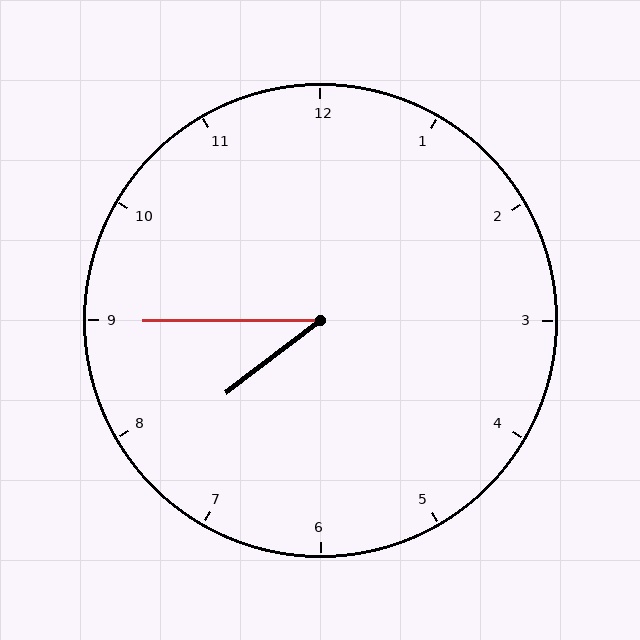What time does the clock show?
7:45.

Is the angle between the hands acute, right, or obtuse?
It is acute.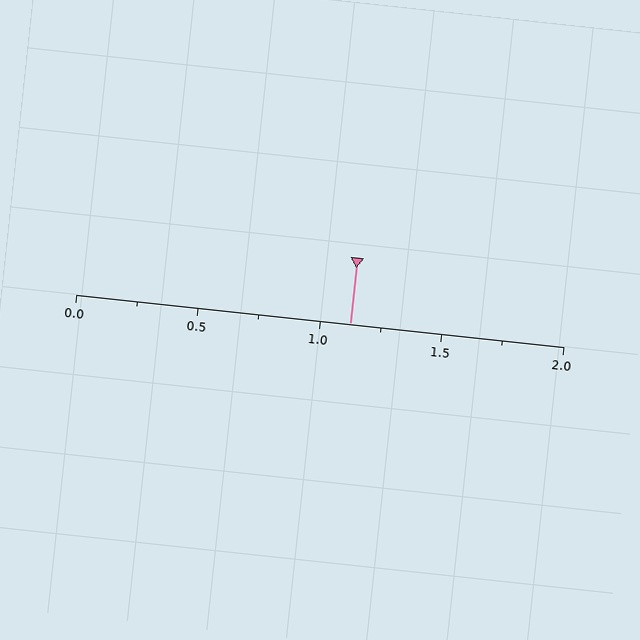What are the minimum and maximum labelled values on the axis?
The axis runs from 0.0 to 2.0.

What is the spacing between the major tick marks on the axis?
The major ticks are spaced 0.5 apart.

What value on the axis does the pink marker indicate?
The marker indicates approximately 1.12.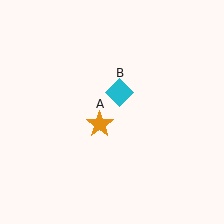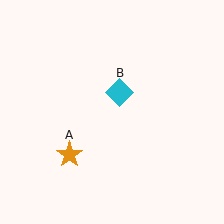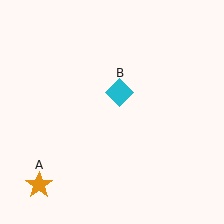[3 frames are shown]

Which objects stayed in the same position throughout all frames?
Cyan diamond (object B) remained stationary.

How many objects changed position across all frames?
1 object changed position: orange star (object A).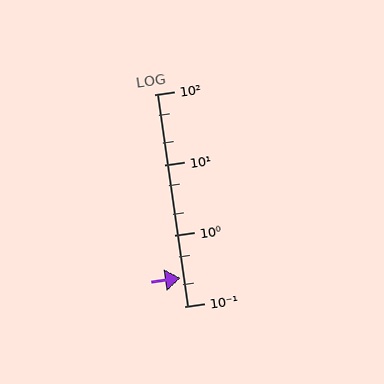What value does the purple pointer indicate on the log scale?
The pointer indicates approximately 0.25.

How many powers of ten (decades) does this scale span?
The scale spans 3 decades, from 0.1 to 100.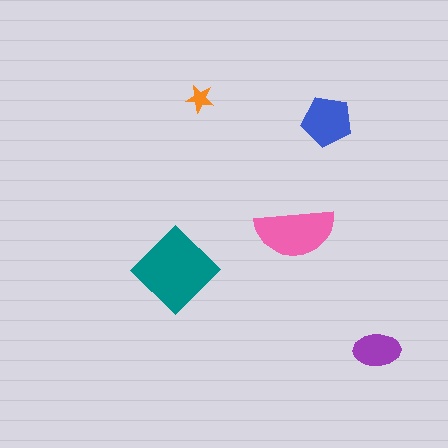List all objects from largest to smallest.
The teal diamond, the pink semicircle, the blue pentagon, the purple ellipse, the orange star.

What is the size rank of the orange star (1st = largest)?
5th.